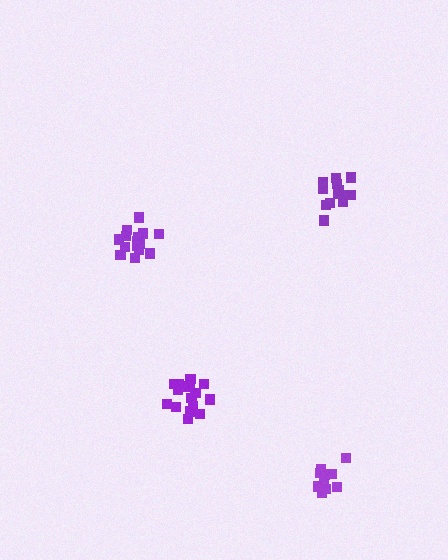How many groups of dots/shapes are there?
There are 4 groups.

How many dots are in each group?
Group 1: 11 dots, Group 2: 15 dots, Group 3: 13 dots, Group 4: 16 dots (55 total).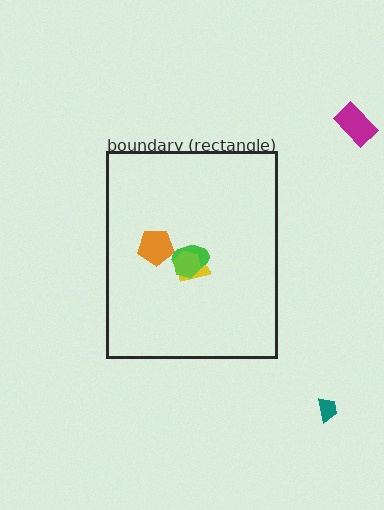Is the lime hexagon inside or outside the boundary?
Inside.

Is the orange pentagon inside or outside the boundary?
Inside.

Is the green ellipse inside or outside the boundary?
Inside.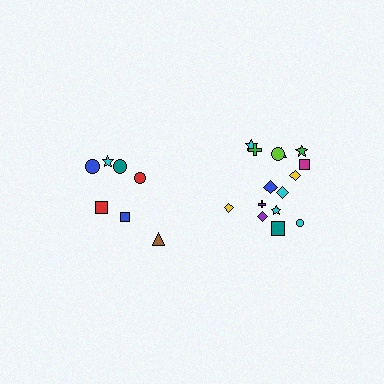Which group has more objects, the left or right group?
The right group.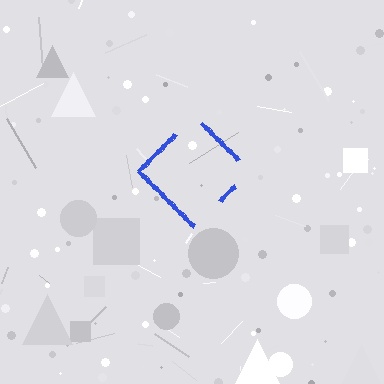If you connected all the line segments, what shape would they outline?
They would outline a diamond.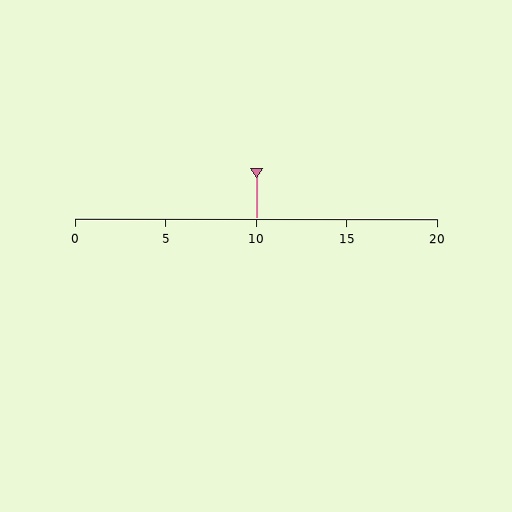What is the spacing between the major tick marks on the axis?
The major ticks are spaced 5 apart.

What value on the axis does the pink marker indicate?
The marker indicates approximately 10.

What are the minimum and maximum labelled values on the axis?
The axis runs from 0 to 20.